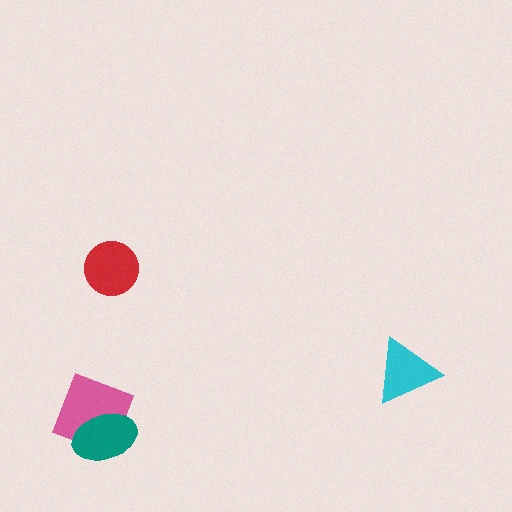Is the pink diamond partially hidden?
Yes, it is partially covered by another shape.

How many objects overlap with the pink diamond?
1 object overlaps with the pink diamond.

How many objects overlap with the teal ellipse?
1 object overlaps with the teal ellipse.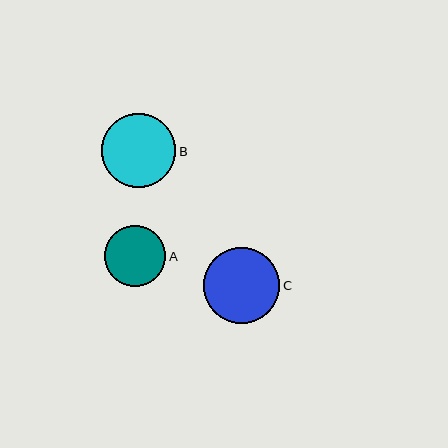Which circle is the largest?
Circle C is the largest with a size of approximately 77 pixels.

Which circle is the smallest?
Circle A is the smallest with a size of approximately 61 pixels.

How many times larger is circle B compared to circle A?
Circle B is approximately 1.2 times the size of circle A.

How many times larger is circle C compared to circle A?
Circle C is approximately 1.3 times the size of circle A.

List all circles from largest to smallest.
From largest to smallest: C, B, A.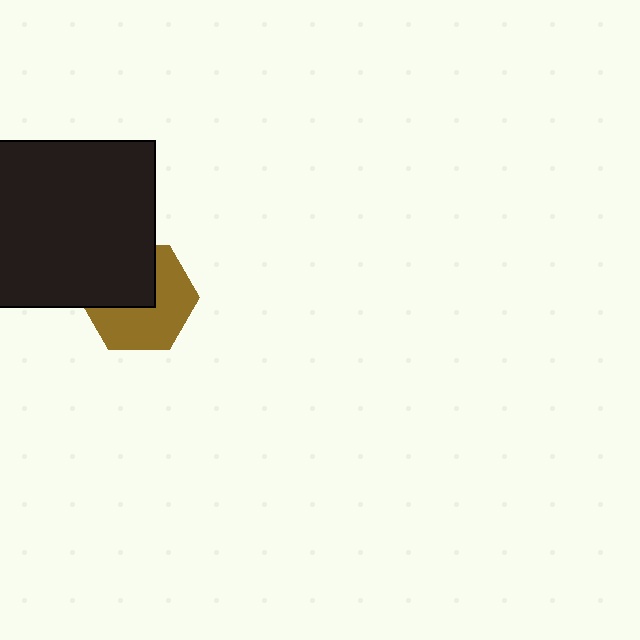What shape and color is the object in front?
The object in front is a black square.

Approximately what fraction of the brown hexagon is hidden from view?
Roughly 42% of the brown hexagon is hidden behind the black square.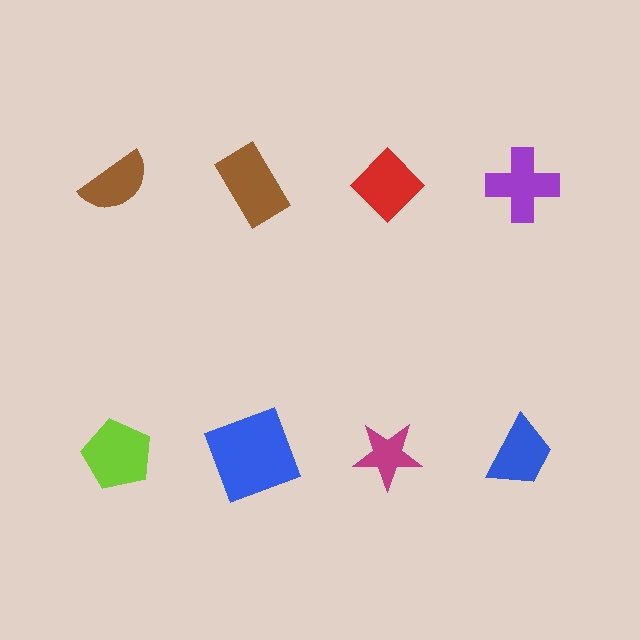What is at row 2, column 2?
A blue square.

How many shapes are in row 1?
4 shapes.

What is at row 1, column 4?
A purple cross.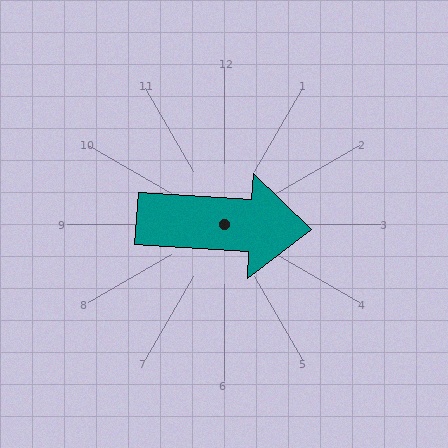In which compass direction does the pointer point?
East.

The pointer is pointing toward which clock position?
Roughly 3 o'clock.